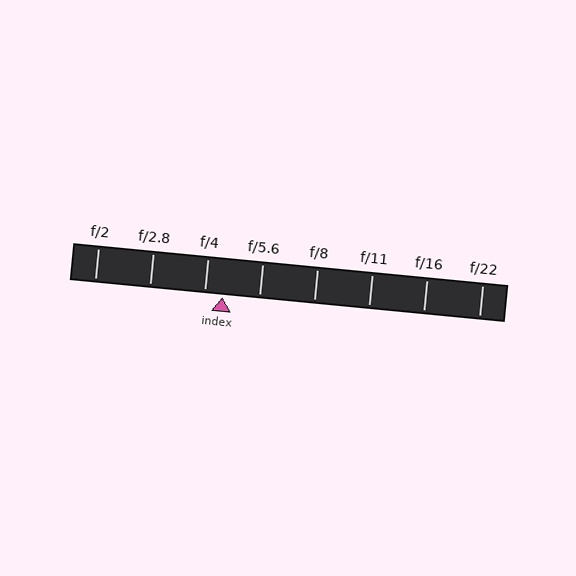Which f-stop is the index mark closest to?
The index mark is closest to f/4.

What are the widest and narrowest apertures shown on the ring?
The widest aperture shown is f/2 and the narrowest is f/22.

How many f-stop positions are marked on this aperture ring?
There are 8 f-stop positions marked.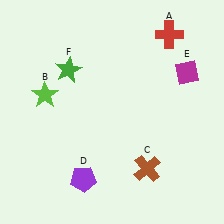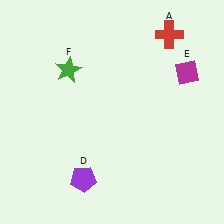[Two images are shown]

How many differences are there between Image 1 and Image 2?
There are 2 differences between the two images.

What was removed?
The lime star (B), the brown cross (C) were removed in Image 2.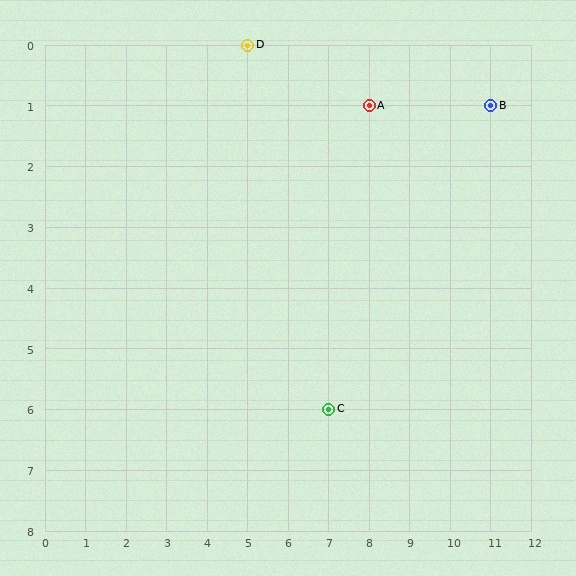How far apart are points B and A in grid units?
Points B and A are 3 columns apart.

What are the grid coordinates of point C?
Point C is at grid coordinates (7, 6).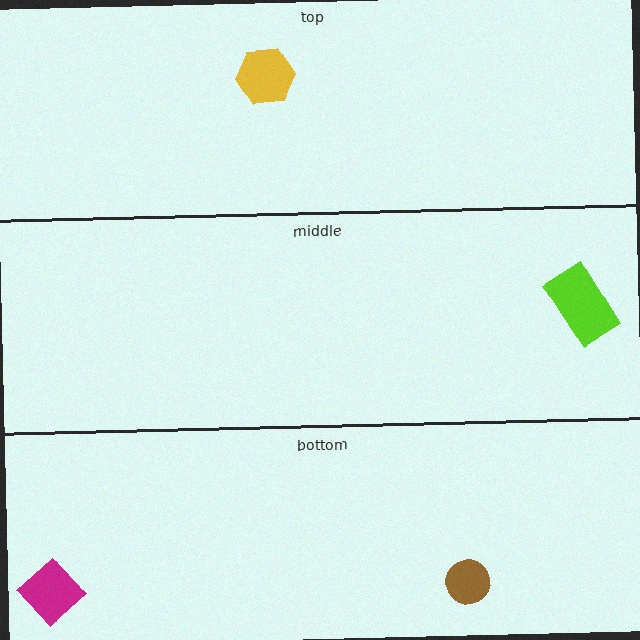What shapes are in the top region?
The yellow hexagon.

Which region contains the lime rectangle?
The middle region.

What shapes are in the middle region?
The lime rectangle.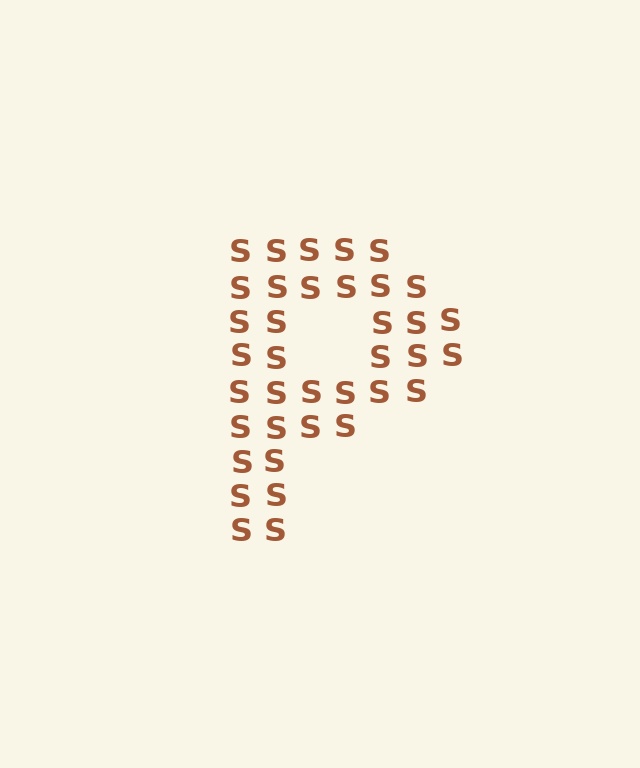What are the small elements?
The small elements are letter S's.